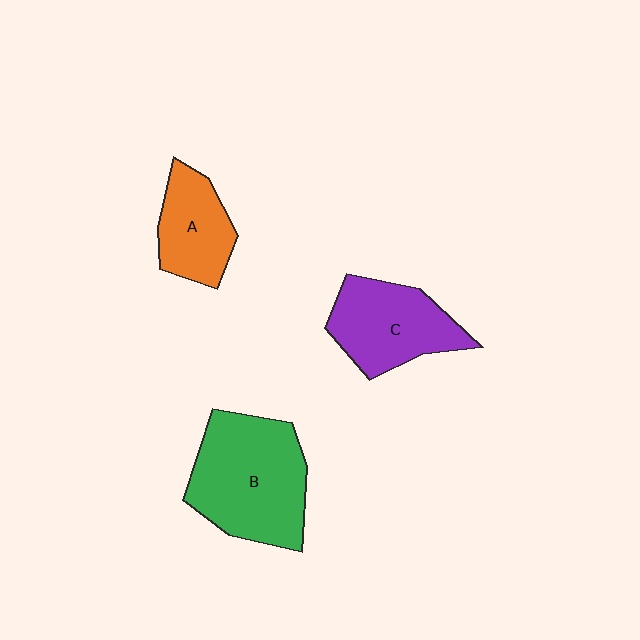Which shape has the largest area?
Shape B (green).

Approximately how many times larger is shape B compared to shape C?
Approximately 1.4 times.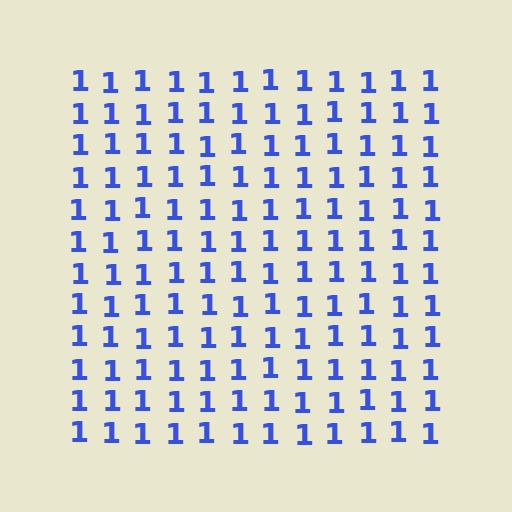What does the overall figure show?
The overall figure shows a square.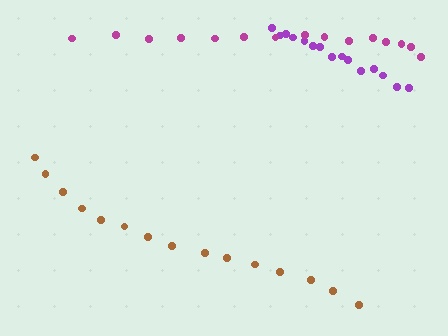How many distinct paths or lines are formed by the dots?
There are 3 distinct paths.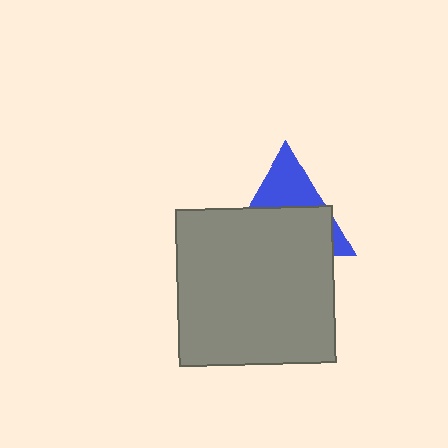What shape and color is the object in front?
The object in front is a gray square.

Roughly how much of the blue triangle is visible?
A small part of it is visible (roughly 37%).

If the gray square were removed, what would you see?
You would see the complete blue triangle.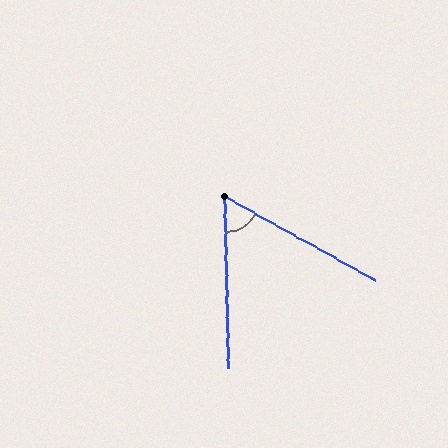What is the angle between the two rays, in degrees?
Approximately 60 degrees.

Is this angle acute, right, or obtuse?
It is acute.